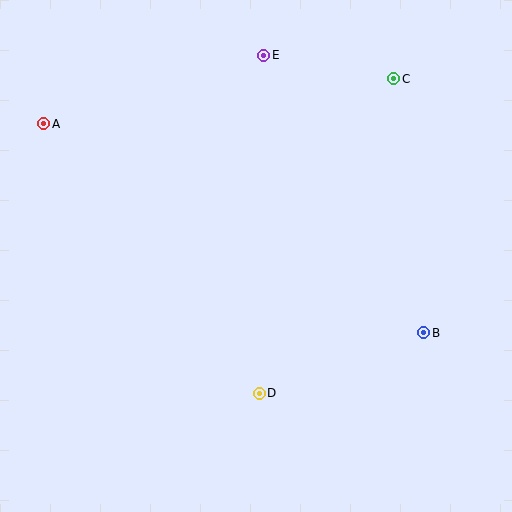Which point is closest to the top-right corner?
Point C is closest to the top-right corner.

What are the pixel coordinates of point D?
Point D is at (259, 394).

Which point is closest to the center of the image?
Point D at (259, 394) is closest to the center.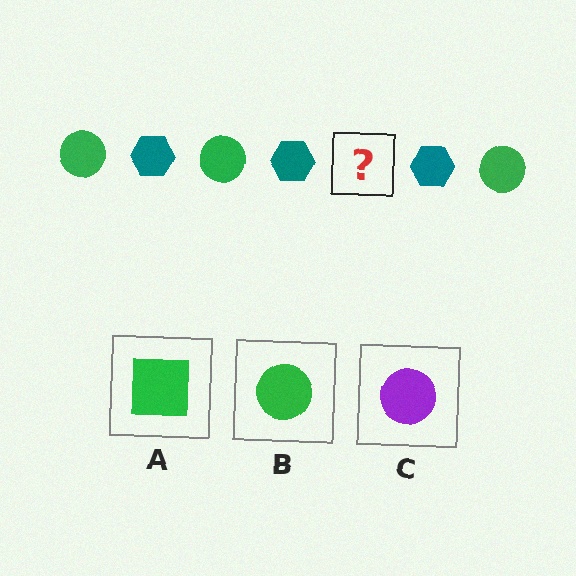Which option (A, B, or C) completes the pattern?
B.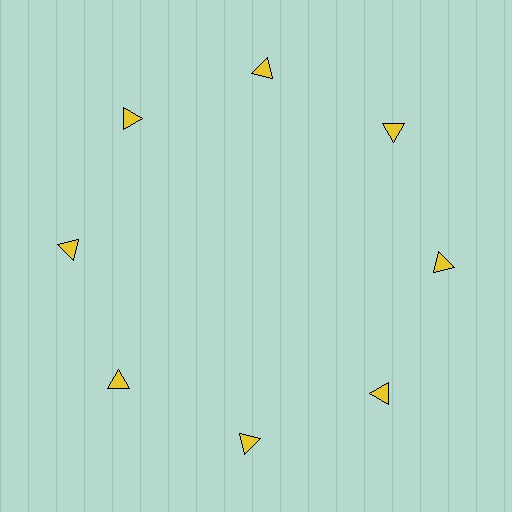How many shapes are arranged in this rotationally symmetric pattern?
There are 8 shapes, arranged in 8 groups of 1.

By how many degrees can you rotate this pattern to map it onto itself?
The pattern maps onto itself every 45 degrees of rotation.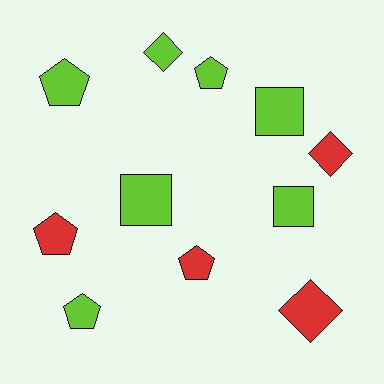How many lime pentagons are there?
There are 3 lime pentagons.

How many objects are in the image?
There are 11 objects.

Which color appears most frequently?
Lime, with 7 objects.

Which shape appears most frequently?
Pentagon, with 5 objects.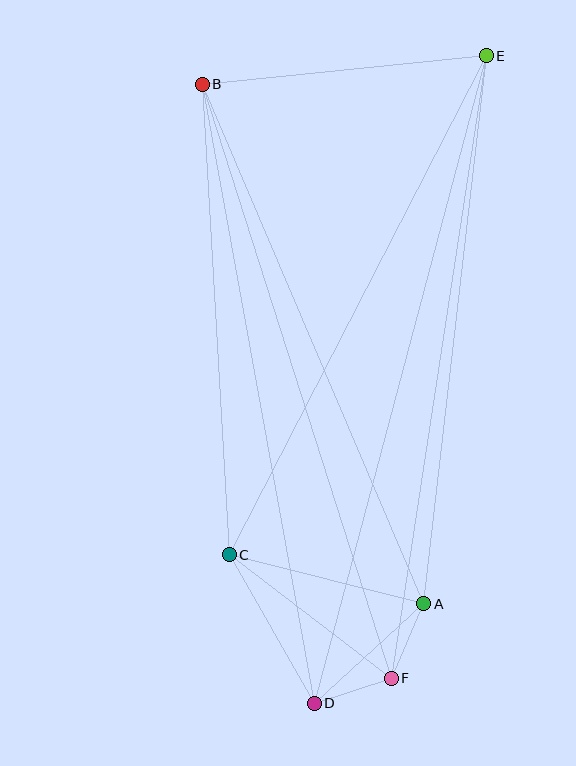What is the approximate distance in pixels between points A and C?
The distance between A and C is approximately 200 pixels.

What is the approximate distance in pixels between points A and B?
The distance between A and B is approximately 565 pixels.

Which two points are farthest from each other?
Points D and E are farthest from each other.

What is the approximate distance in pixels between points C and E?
The distance between C and E is approximately 561 pixels.